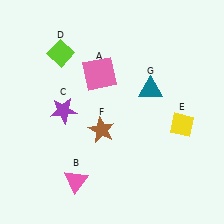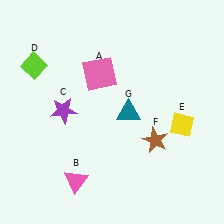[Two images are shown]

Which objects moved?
The objects that moved are: the lime diamond (D), the brown star (F), the teal triangle (G).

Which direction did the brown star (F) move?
The brown star (F) moved right.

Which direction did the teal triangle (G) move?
The teal triangle (G) moved down.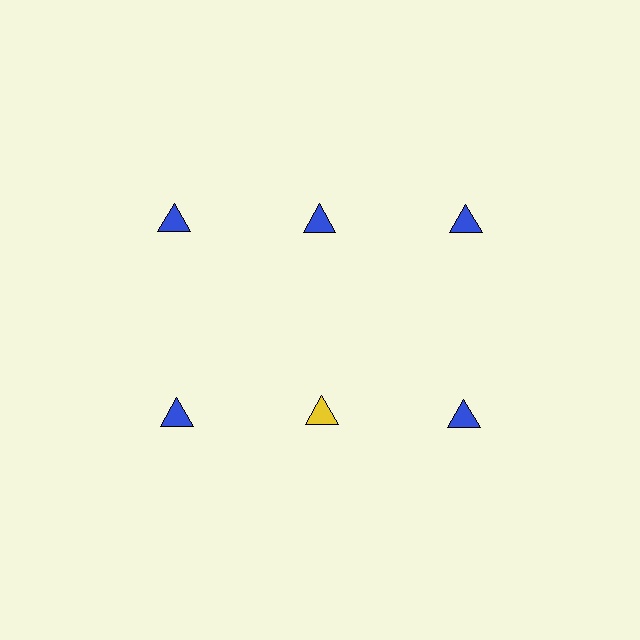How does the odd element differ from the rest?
It has a different color: yellow instead of blue.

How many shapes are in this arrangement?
There are 6 shapes arranged in a grid pattern.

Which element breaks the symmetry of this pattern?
The yellow triangle in the second row, second from left column breaks the symmetry. All other shapes are blue triangles.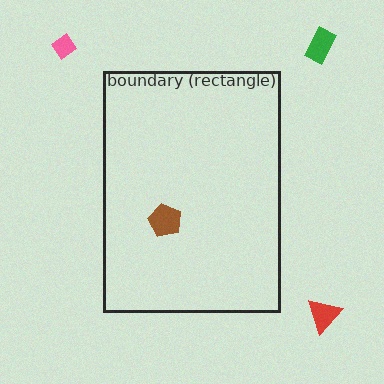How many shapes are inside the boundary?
1 inside, 3 outside.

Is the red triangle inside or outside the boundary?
Outside.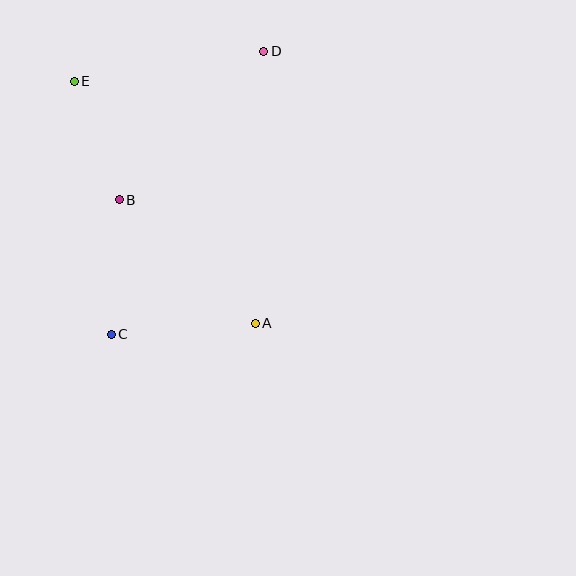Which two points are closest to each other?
Points B and E are closest to each other.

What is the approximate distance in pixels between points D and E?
The distance between D and E is approximately 192 pixels.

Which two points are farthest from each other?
Points C and D are farthest from each other.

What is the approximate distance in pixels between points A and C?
The distance between A and C is approximately 145 pixels.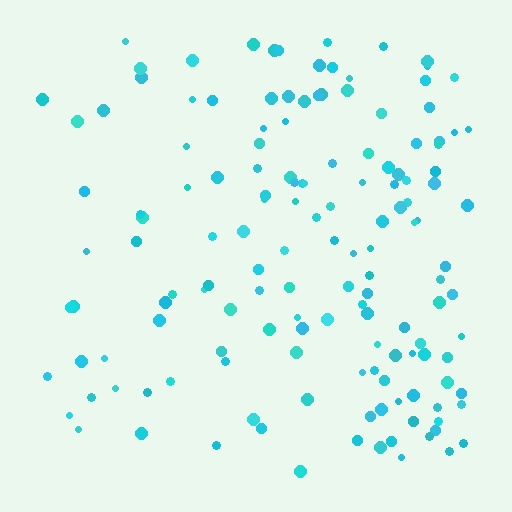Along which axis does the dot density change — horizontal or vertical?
Horizontal.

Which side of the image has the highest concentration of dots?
The right.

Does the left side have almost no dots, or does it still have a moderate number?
Still a moderate number, just noticeably fewer than the right.